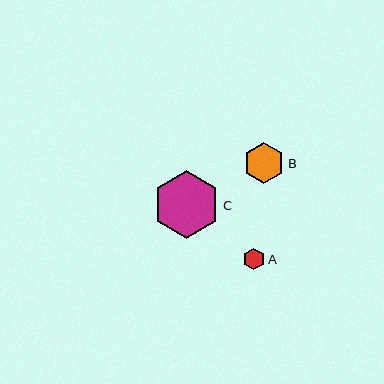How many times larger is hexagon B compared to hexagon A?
Hexagon B is approximately 1.9 times the size of hexagon A.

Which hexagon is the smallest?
Hexagon A is the smallest with a size of approximately 21 pixels.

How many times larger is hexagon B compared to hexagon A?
Hexagon B is approximately 1.9 times the size of hexagon A.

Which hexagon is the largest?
Hexagon C is the largest with a size of approximately 68 pixels.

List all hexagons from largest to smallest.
From largest to smallest: C, B, A.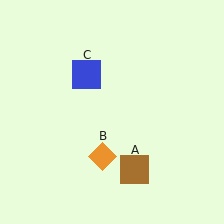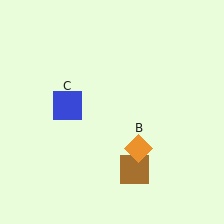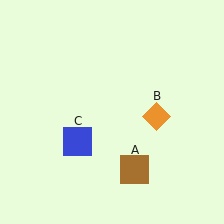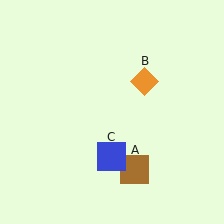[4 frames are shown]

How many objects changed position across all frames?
2 objects changed position: orange diamond (object B), blue square (object C).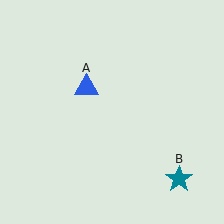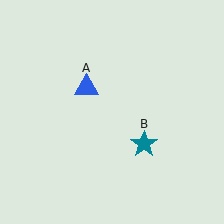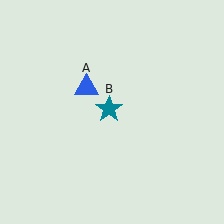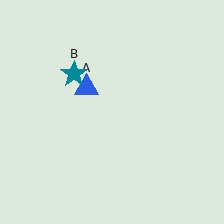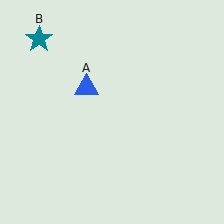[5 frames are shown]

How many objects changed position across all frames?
1 object changed position: teal star (object B).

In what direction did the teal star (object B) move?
The teal star (object B) moved up and to the left.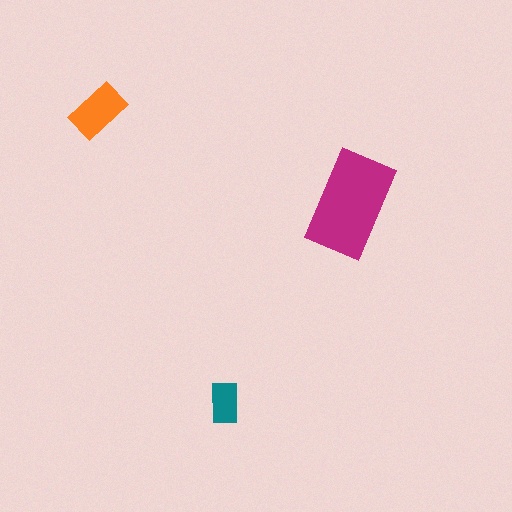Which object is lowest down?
The teal rectangle is bottommost.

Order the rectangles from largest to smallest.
the magenta one, the orange one, the teal one.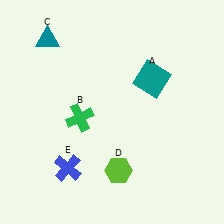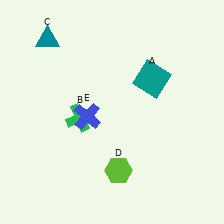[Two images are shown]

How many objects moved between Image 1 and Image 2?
1 object moved between the two images.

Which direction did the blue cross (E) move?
The blue cross (E) moved up.